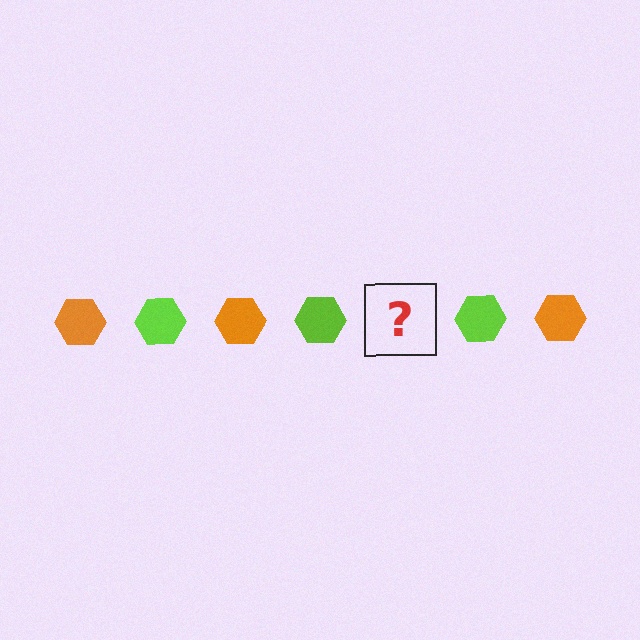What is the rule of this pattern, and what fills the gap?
The rule is that the pattern cycles through orange, lime hexagons. The gap should be filled with an orange hexagon.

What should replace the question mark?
The question mark should be replaced with an orange hexagon.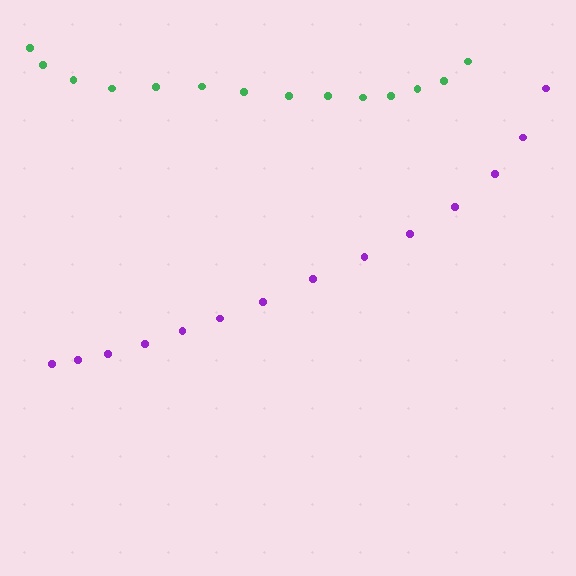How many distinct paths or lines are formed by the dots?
There are 2 distinct paths.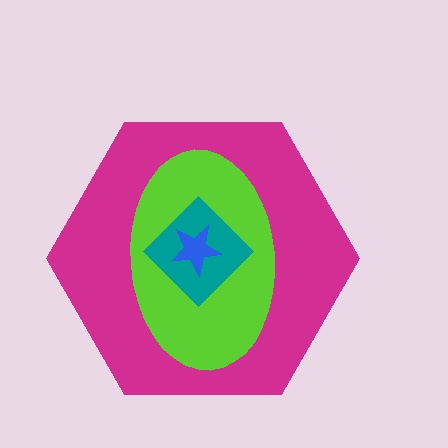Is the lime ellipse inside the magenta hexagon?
Yes.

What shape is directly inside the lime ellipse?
The teal diamond.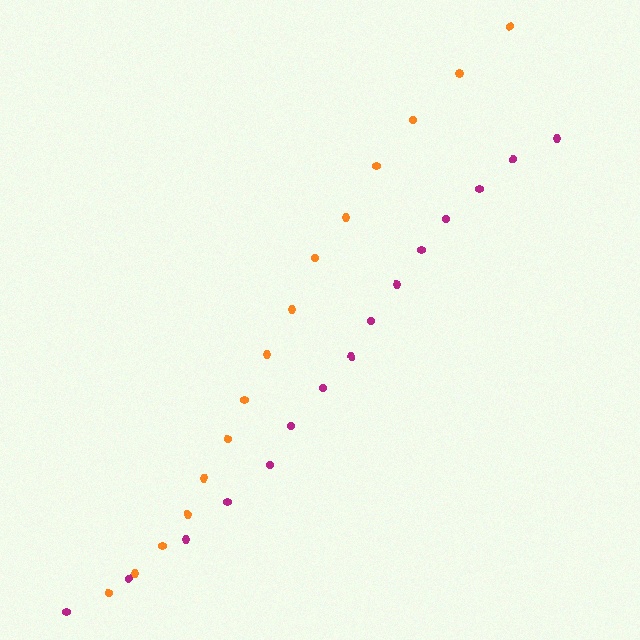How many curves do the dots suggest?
There are 2 distinct paths.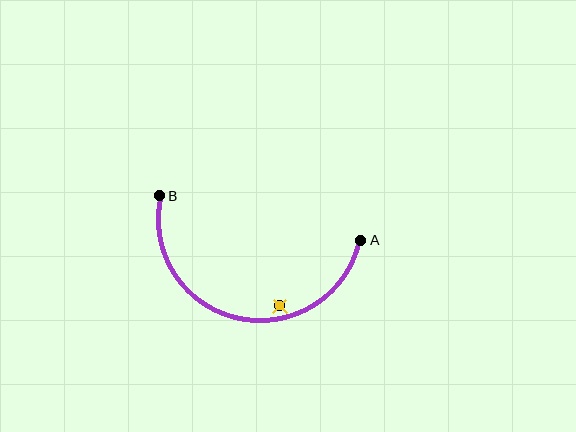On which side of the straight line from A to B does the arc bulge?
The arc bulges below the straight line connecting A and B.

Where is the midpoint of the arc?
The arc midpoint is the point on the curve farthest from the straight line joining A and B. It sits below that line.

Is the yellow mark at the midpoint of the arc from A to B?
No — the yellow mark does not lie on the arc at all. It sits slightly inside the curve.